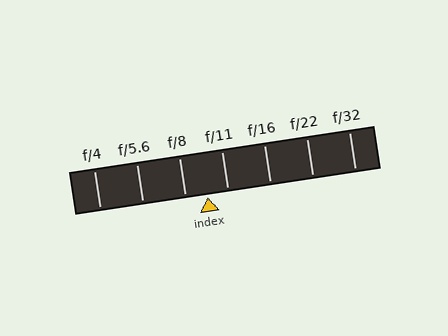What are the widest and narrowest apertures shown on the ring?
The widest aperture shown is f/4 and the narrowest is f/32.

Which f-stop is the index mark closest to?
The index mark is closest to f/11.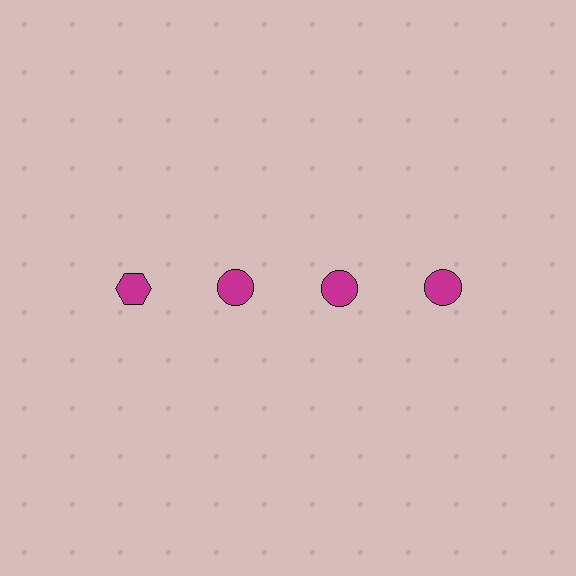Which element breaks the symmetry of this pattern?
The magenta hexagon in the top row, leftmost column breaks the symmetry. All other shapes are magenta circles.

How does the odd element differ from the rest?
It has a different shape: hexagon instead of circle.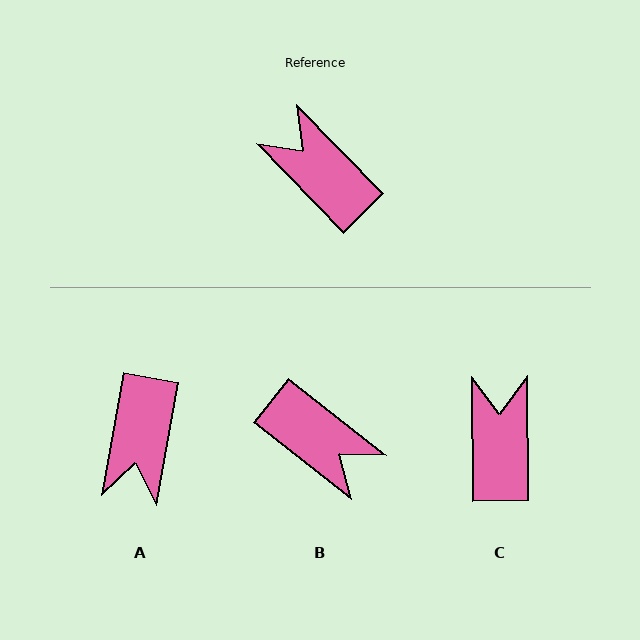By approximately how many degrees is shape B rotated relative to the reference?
Approximately 172 degrees clockwise.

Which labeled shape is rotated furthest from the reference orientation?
B, about 172 degrees away.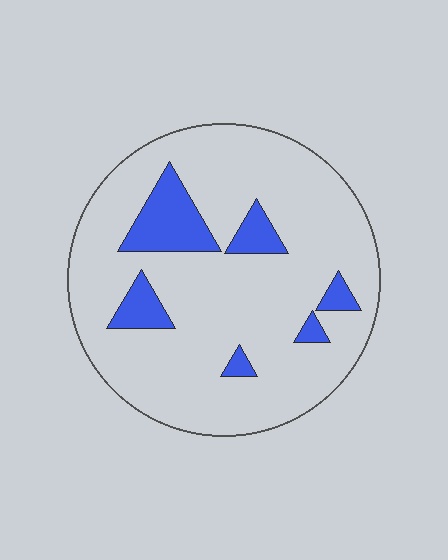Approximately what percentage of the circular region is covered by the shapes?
Approximately 15%.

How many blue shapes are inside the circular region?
6.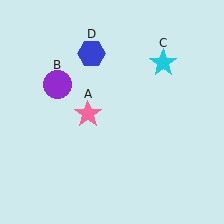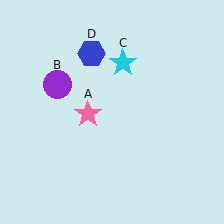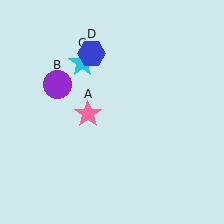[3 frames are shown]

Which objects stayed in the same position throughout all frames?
Pink star (object A) and purple circle (object B) and blue hexagon (object D) remained stationary.